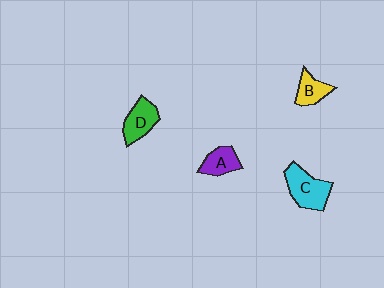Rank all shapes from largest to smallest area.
From largest to smallest: C (cyan), D (green), A (purple), B (yellow).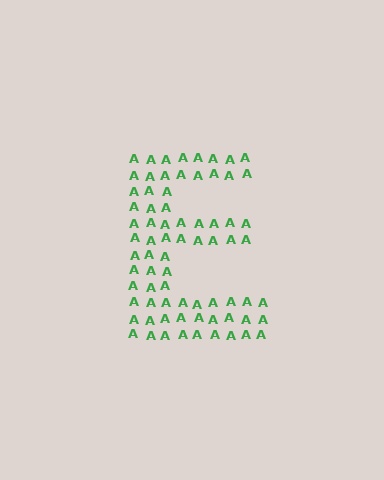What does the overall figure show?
The overall figure shows the letter E.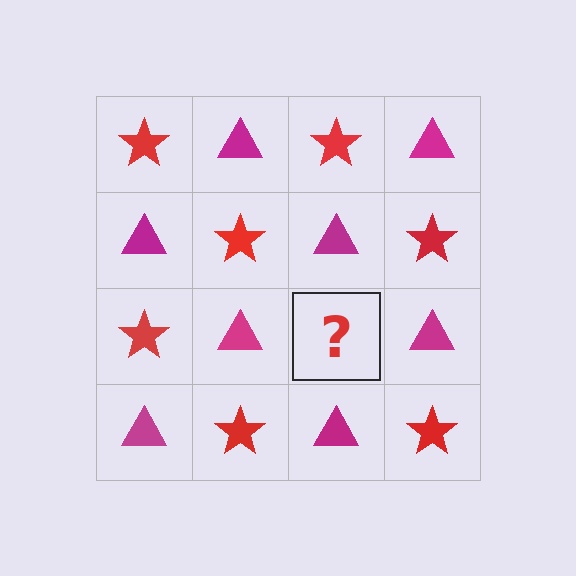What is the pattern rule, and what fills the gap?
The rule is that it alternates red star and magenta triangle in a checkerboard pattern. The gap should be filled with a red star.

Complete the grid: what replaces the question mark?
The question mark should be replaced with a red star.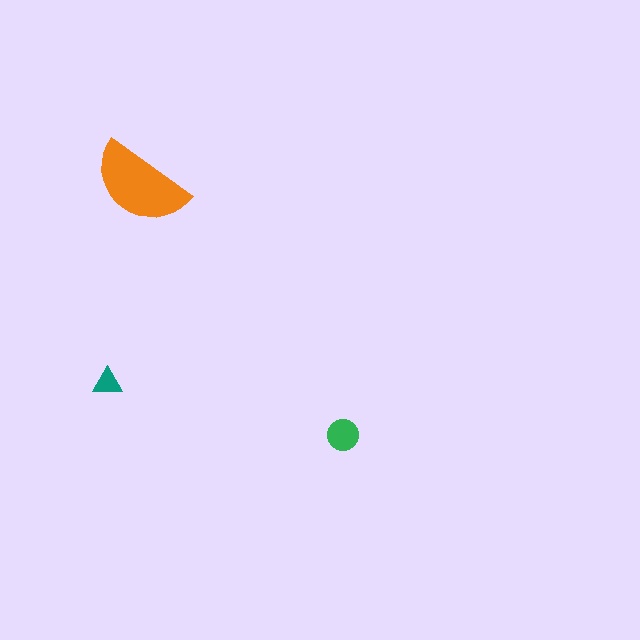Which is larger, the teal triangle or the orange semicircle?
The orange semicircle.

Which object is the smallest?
The teal triangle.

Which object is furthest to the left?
The teal triangle is leftmost.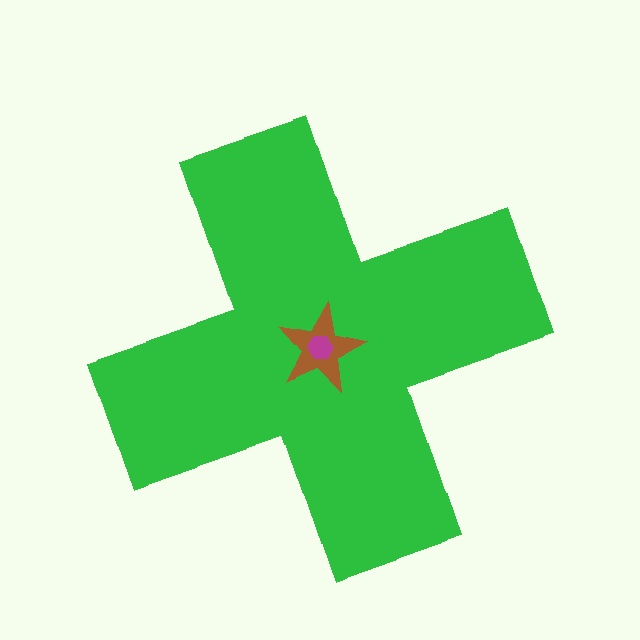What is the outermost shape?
The green cross.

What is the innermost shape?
The magenta hexagon.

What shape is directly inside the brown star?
The magenta hexagon.